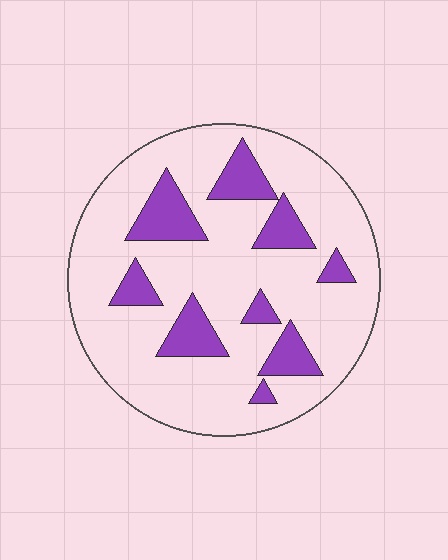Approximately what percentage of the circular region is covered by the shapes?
Approximately 20%.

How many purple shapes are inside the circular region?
9.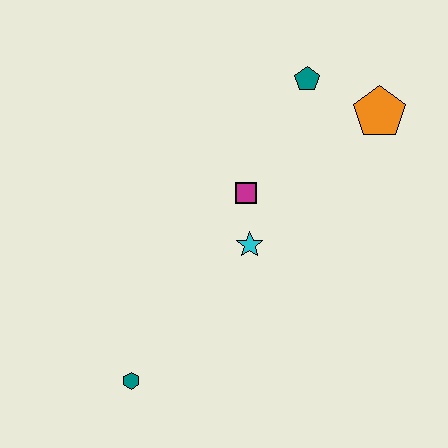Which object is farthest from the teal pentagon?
The teal hexagon is farthest from the teal pentagon.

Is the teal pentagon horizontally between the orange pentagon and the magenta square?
Yes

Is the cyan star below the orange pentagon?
Yes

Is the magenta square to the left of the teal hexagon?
No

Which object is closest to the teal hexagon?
The cyan star is closest to the teal hexagon.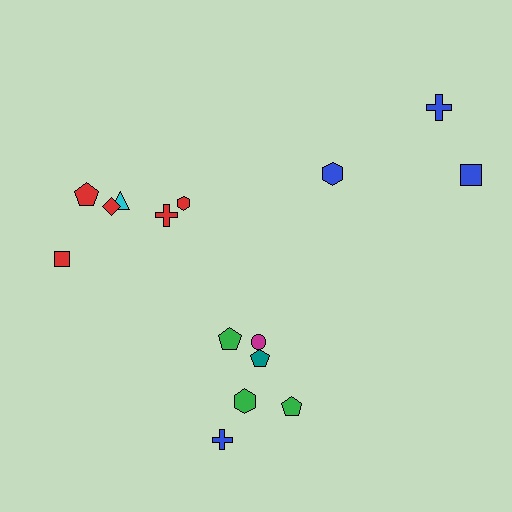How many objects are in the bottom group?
There are 6 objects.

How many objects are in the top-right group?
There are 3 objects.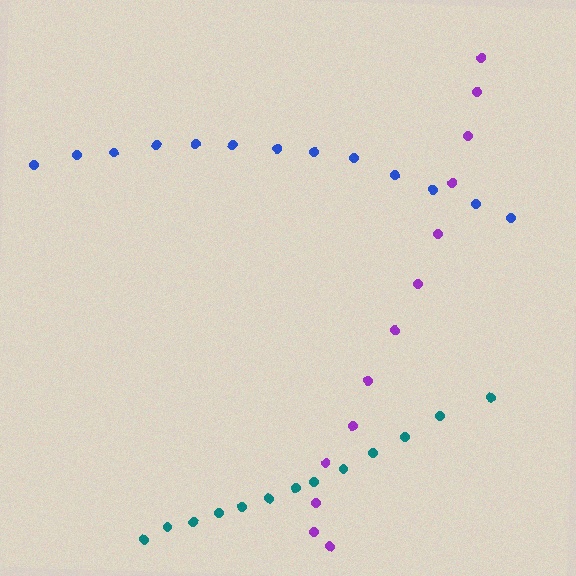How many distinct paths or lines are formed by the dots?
There are 3 distinct paths.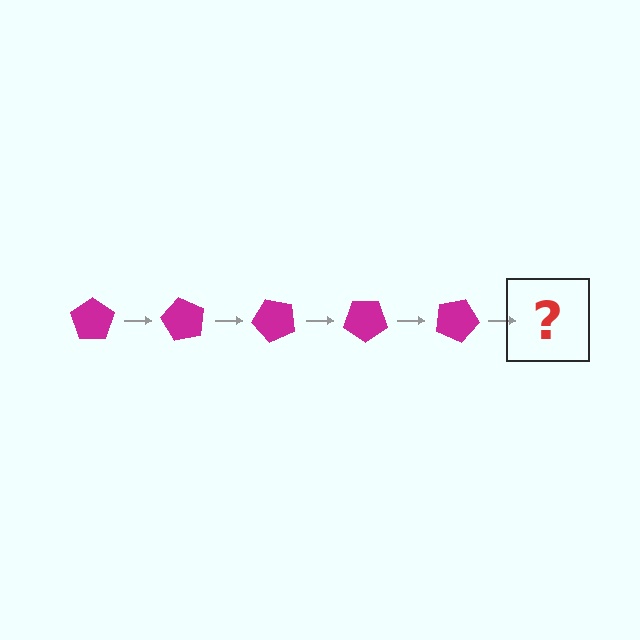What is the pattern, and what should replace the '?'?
The pattern is that the pentagon rotates 60 degrees each step. The '?' should be a magenta pentagon rotated 300 degrees.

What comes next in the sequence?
The next element should be a magenta pentagon rotated 300 degrees.